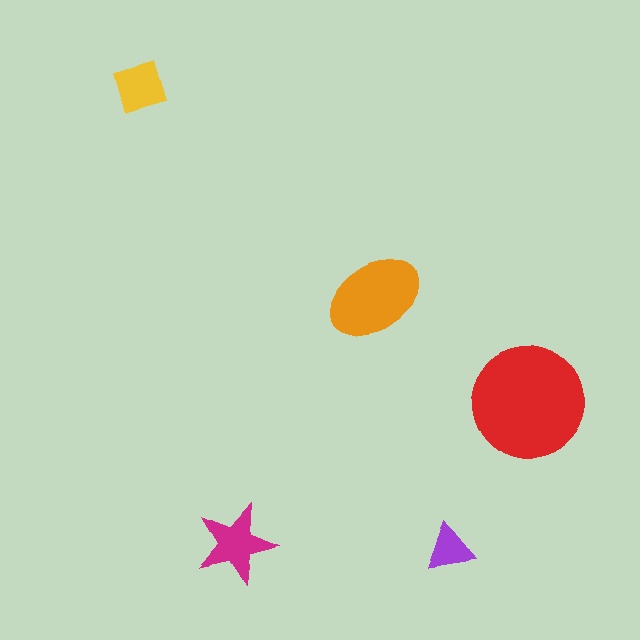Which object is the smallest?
The purple triangle.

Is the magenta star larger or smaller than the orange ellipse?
Smaller.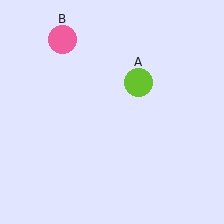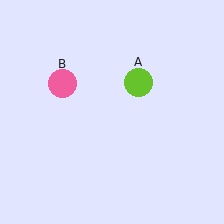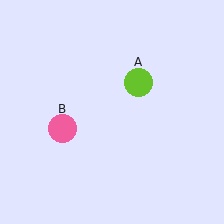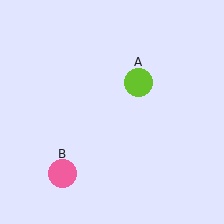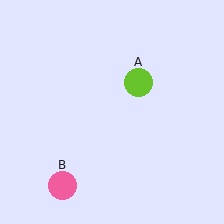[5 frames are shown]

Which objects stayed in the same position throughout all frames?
Lime circle (object A) remained stationary.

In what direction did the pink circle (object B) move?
The pink circle (object B) moved down.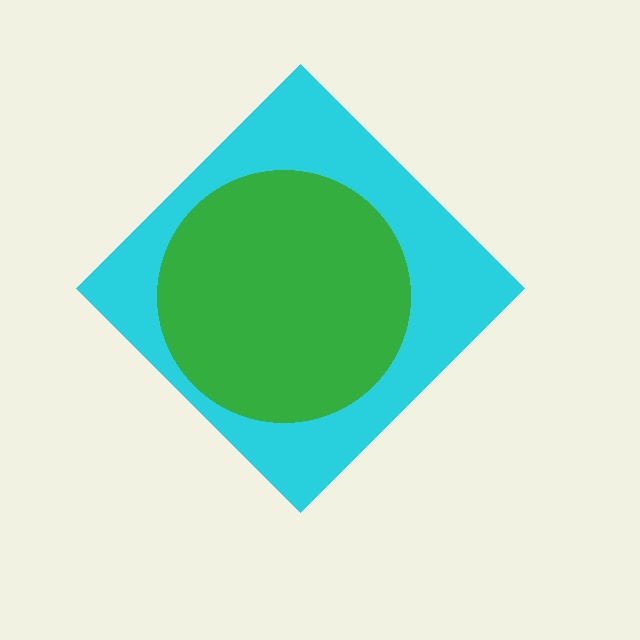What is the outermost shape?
The cyan diamond.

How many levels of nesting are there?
2.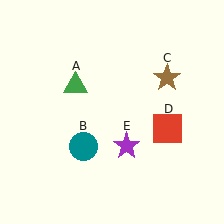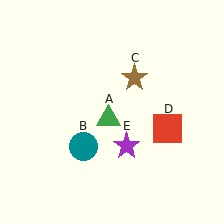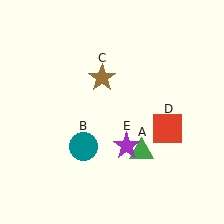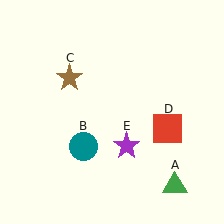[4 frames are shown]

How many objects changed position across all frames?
2 objects changed position: green triangle (object A), brown star (object C).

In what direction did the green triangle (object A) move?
The green triangle (object A) moved down and to the right.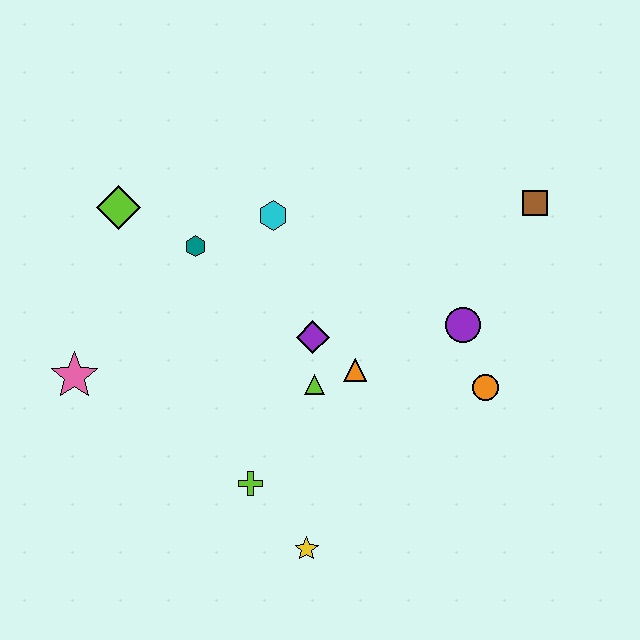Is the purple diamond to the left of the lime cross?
No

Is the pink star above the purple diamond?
No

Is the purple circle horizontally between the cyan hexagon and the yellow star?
No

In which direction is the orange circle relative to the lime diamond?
The orange circle is to the right of the lime diamond.